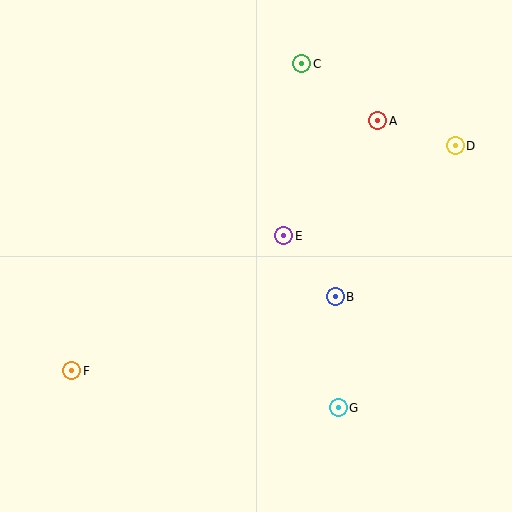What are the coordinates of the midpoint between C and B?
The midpoint between C and B is at (318, 180).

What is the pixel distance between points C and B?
The distance between C and B is 235 pixels.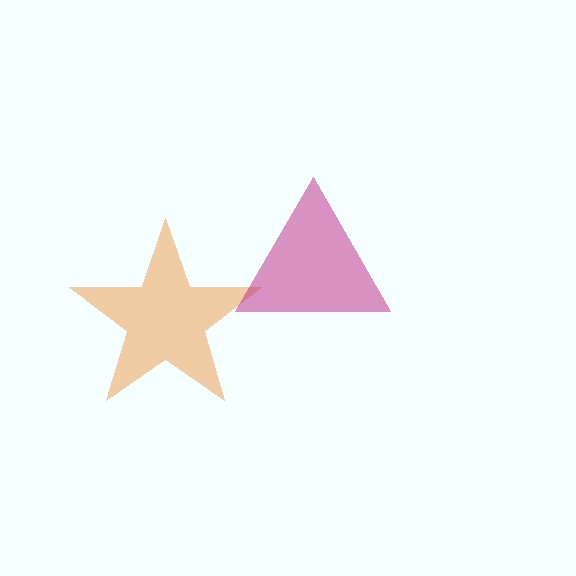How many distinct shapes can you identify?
There are 2 distinct shapes: an orange star, a magenta triangle.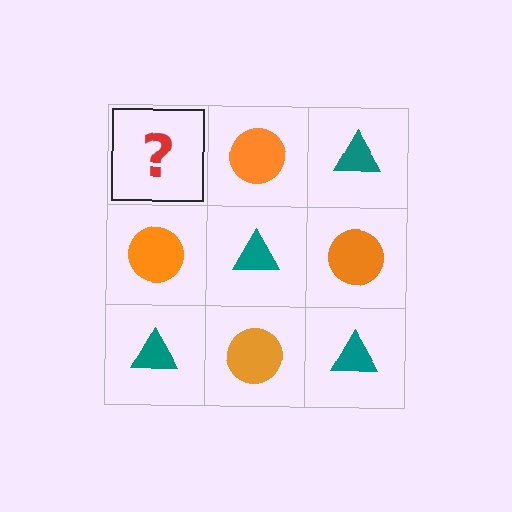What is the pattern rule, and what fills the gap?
The rule is that it alternates teal triangle and orange circle in a checkerboard pattern. The gap should be filled with a teal triangle.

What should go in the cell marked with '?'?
The missing cell should contain a teal triangle.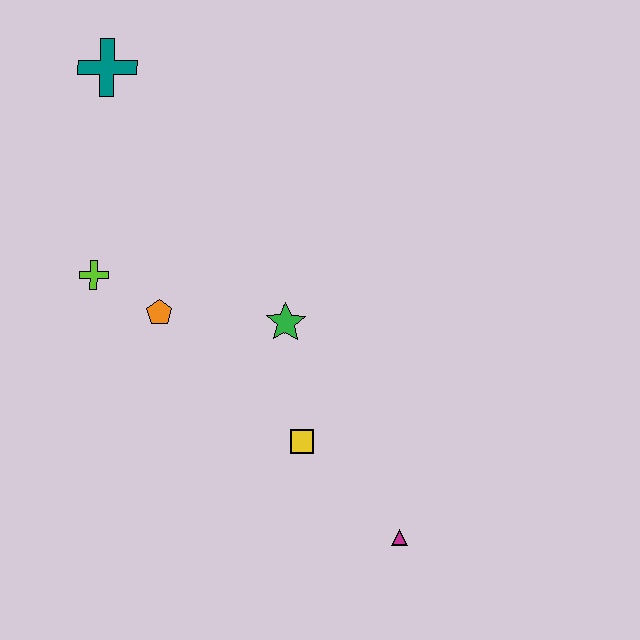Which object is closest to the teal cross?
The lime cross is closest to the teal cross.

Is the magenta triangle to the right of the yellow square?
Yes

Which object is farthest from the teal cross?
The magenta triangle is farthest from the teal cross.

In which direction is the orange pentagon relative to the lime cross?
The orange pentagon is to the right of the lime cross.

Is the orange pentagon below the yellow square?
No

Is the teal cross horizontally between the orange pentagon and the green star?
No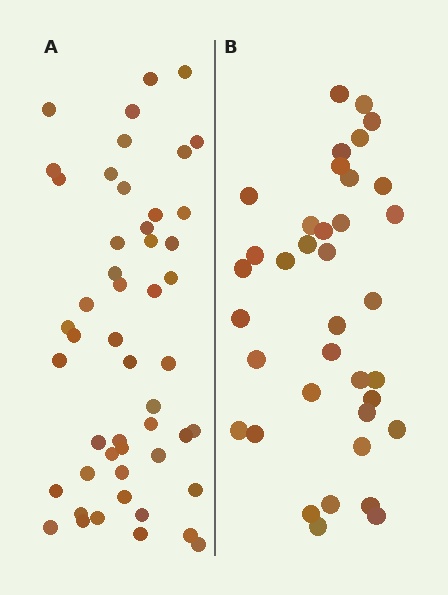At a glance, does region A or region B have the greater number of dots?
Region A (the left region) has more dots.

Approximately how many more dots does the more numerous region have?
Region A has approximately 15 more dots than region B.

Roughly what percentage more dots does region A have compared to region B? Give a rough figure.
About 35% more.